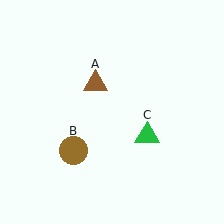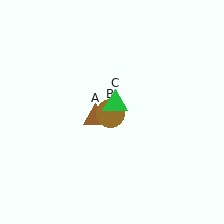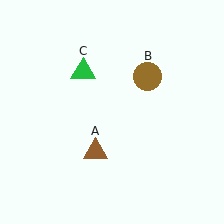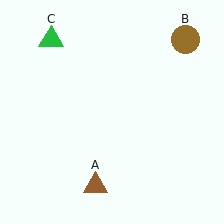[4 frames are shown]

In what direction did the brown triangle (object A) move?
The brown triangle (object A) moved down.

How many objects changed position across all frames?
3 objects changed position: brown triangle (object A), brown circle (object B), green triangle (object C).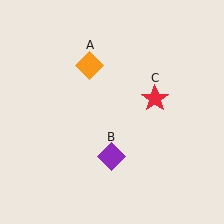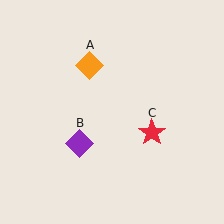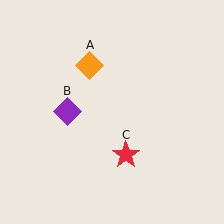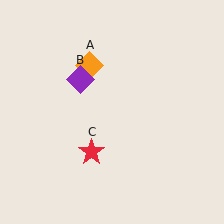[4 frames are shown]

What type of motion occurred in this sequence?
The purple diamond (object B), red star (object C) rotated clockwise around the center of the scene.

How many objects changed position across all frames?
2 objects changed position: purple diamond (object B), red star (object C).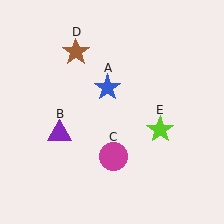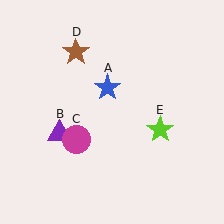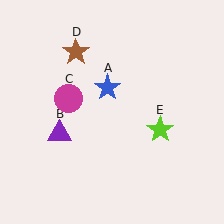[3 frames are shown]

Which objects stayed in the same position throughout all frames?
Blue star (object A) and purple triangle (object B) and brown star (object D) and lime star (object E) remained stationary.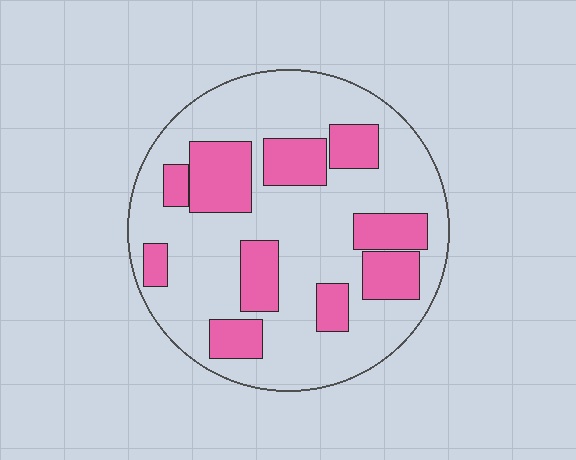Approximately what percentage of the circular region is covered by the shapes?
Approximately 30%.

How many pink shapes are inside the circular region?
10.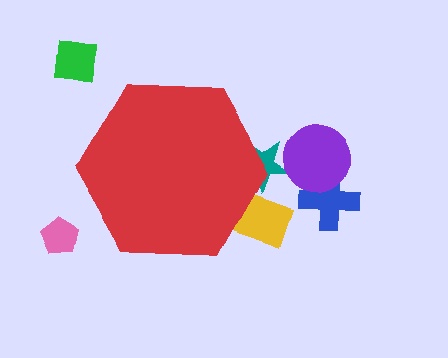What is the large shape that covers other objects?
A red hexagon.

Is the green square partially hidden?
No, the green square is fully visible.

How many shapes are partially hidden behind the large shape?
2 shapes are partially hidden.